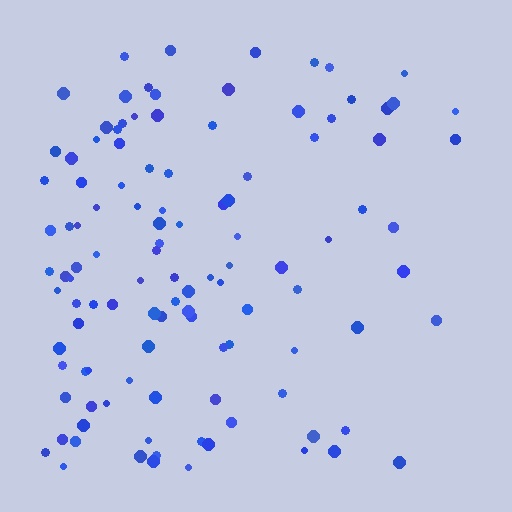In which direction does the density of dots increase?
From right to left, with the left side densest.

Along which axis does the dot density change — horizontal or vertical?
Horizontal.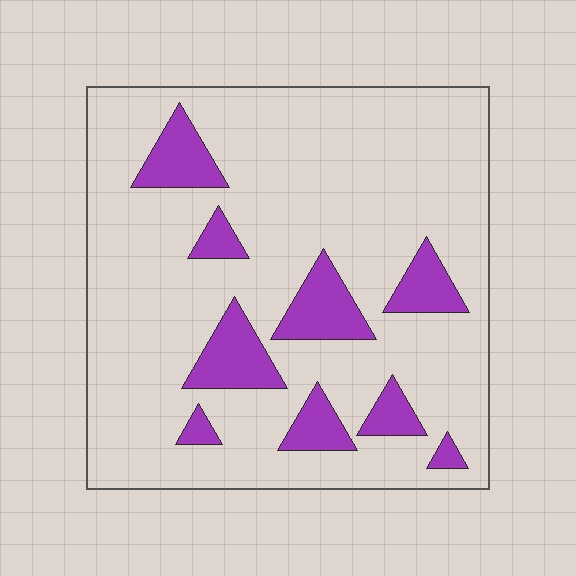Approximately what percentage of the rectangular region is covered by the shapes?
Approximately 15%.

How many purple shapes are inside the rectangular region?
9.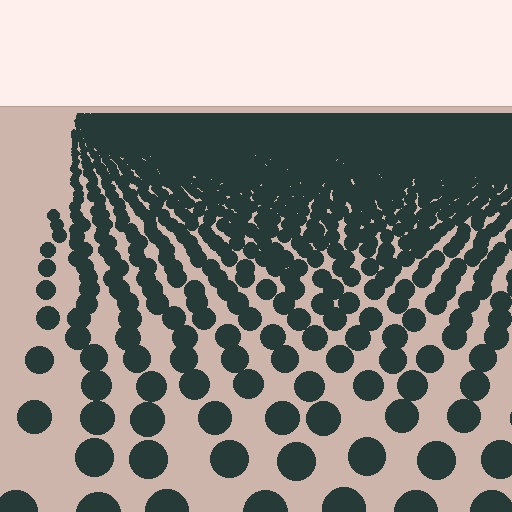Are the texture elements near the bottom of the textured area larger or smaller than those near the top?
Larger. Near the bottom, elements are closer to the viewer and appear at a bigger on-screen size.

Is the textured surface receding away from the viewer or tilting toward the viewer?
The surface is receding away from the viewer. Texture elements get smaller and denser toward the top.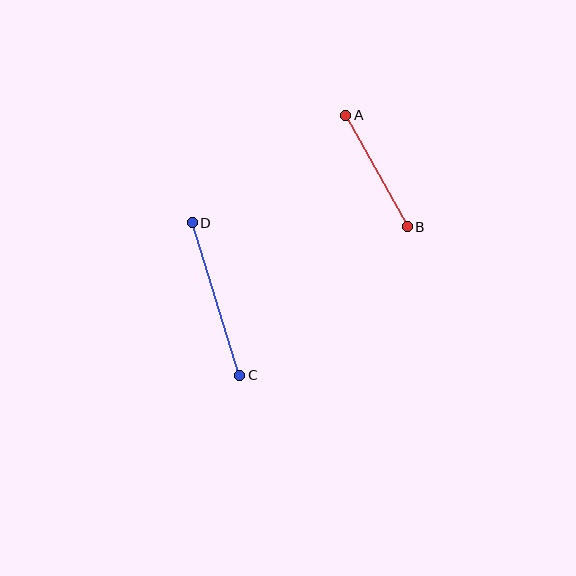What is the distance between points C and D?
The distance is approximately 160 pixels.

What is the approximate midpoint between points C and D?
The midpoint is at approximately (216, 299) pixels.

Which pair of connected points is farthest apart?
Points C and D are farthest apart.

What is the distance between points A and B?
The distance is approximately 127 pixels.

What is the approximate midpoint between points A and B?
The midpoint is at approximately (377, 171) pixels.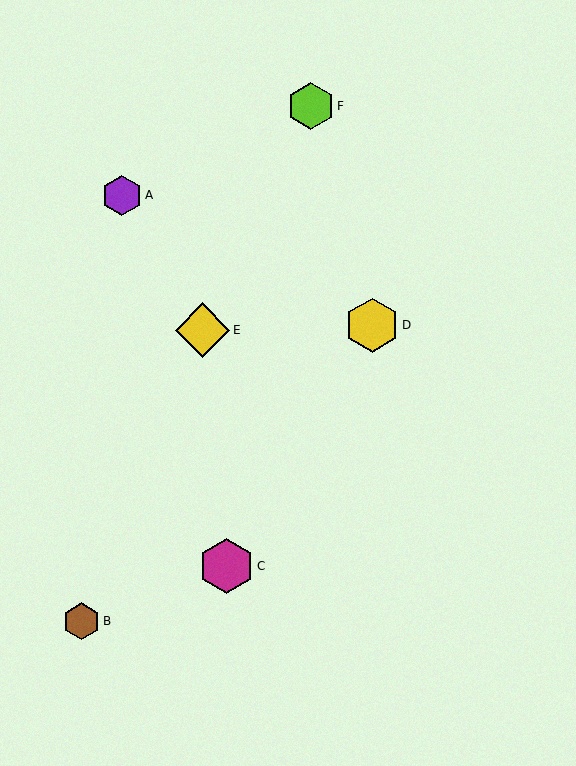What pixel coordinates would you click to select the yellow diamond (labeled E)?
Click at (203, 330) to select the yellow diamond E.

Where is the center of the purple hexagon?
The center of the purple hexagon is at (122, 195).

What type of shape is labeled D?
Shape D is a yellow hexagon.